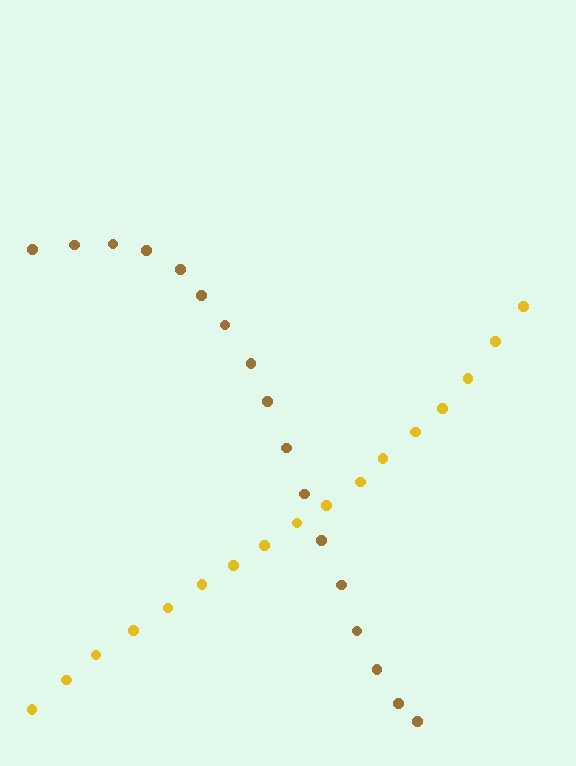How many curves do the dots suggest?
There are 2 distinct paths.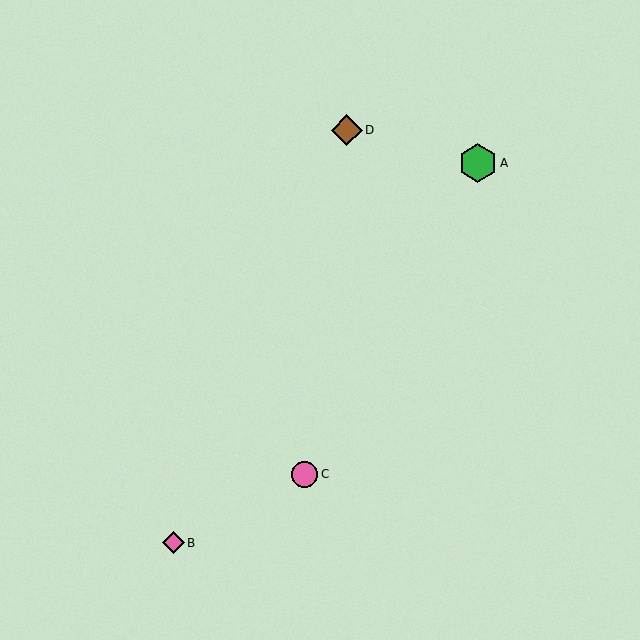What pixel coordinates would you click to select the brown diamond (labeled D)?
Click at (347, 130) to select the brown diamond D.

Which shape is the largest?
The green hexagon (labeled A) is the largest.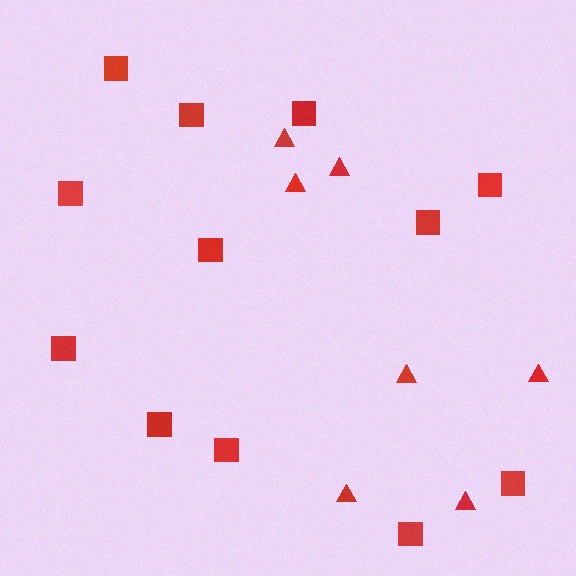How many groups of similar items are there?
There are 2 groups: one group of triangles (7) and one group of squares (12).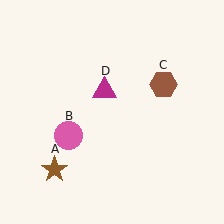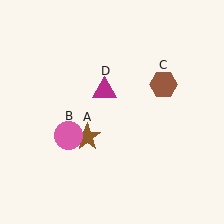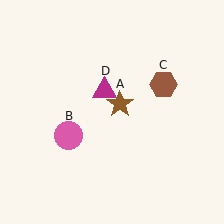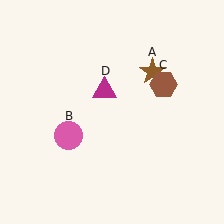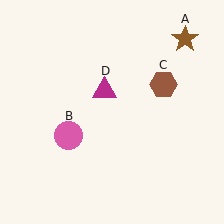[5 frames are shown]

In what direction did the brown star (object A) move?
The brown star (object A) moved up and to the right.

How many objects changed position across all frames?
1 object changed position: brown star (object A).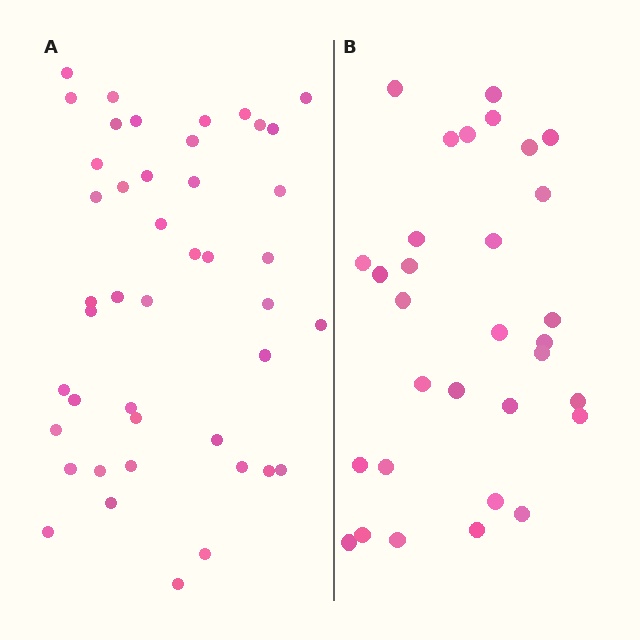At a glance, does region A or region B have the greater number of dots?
Region A (the left region) has more dots.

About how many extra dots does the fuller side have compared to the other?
Region A has approximately 15 more dots than region B.